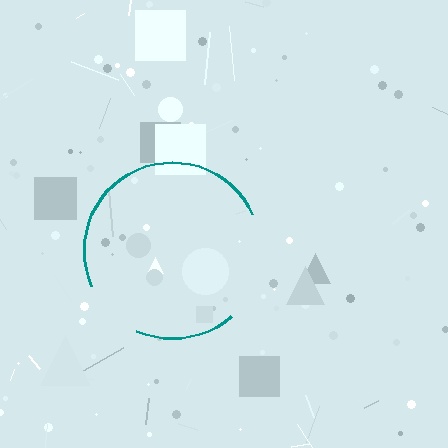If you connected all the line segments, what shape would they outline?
They would outline a circle.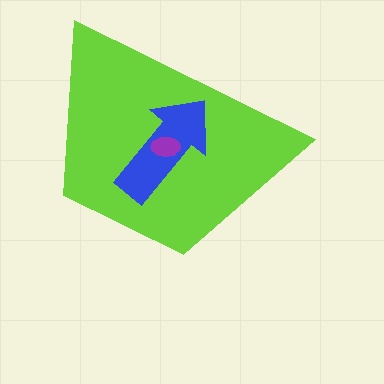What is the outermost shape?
The lime trapezoid.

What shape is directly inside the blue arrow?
The purple ellipse.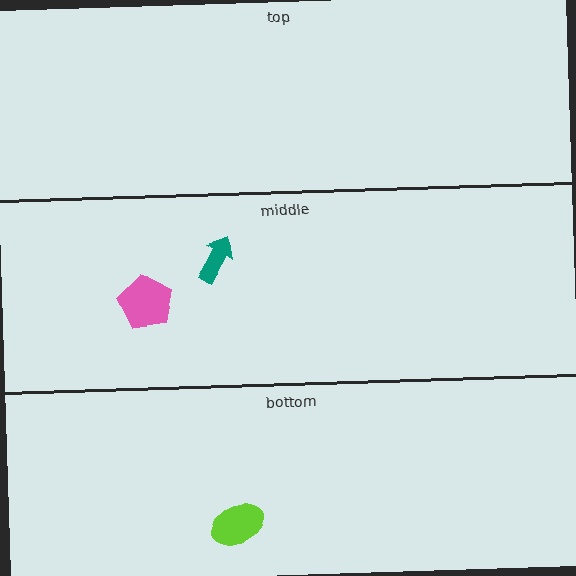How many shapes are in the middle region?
2.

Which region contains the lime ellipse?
The bottom region.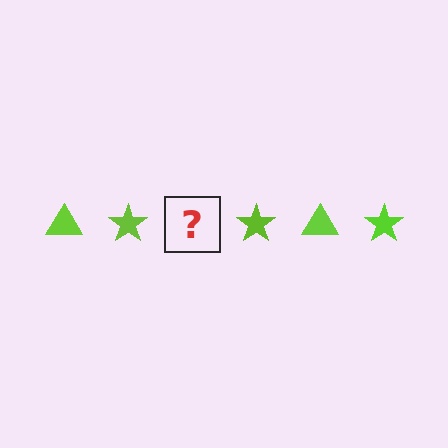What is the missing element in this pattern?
The missing element is a lime triangle.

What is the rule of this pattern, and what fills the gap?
The rule is that the pattern cycles through triangle, star shapes in lime. The gap should be filled with a lime triangle.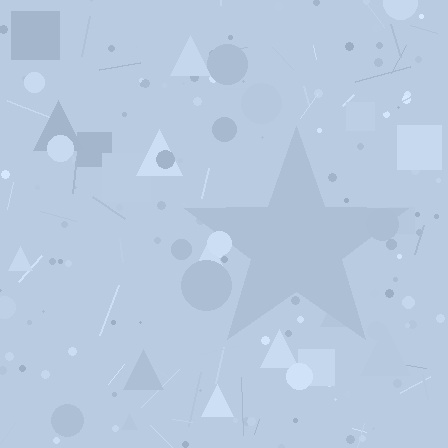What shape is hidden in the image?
A star is hidden in the image.